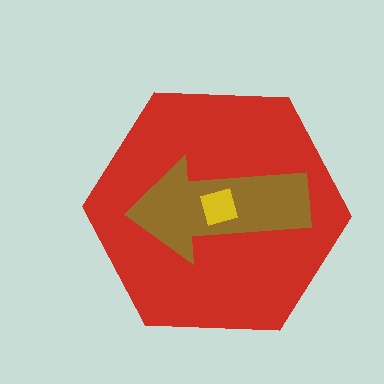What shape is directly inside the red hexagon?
The brown arrow.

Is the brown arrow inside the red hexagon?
Yes.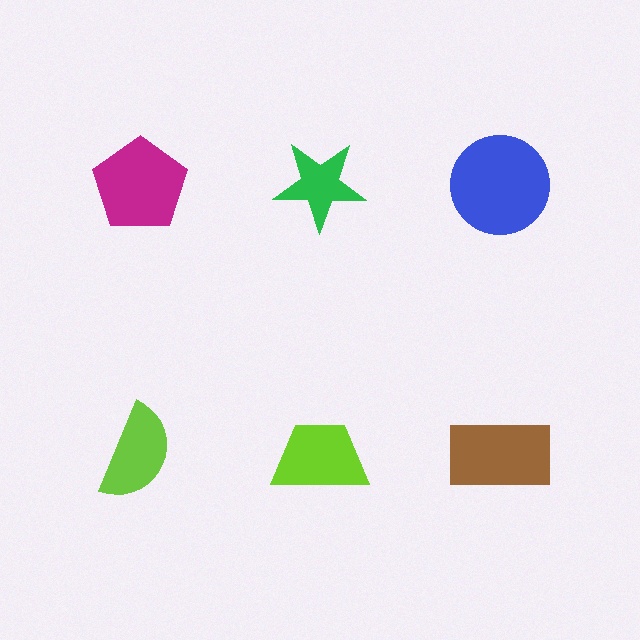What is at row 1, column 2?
A green star.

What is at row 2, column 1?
A lime semicircle.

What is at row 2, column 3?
A brown rectangle.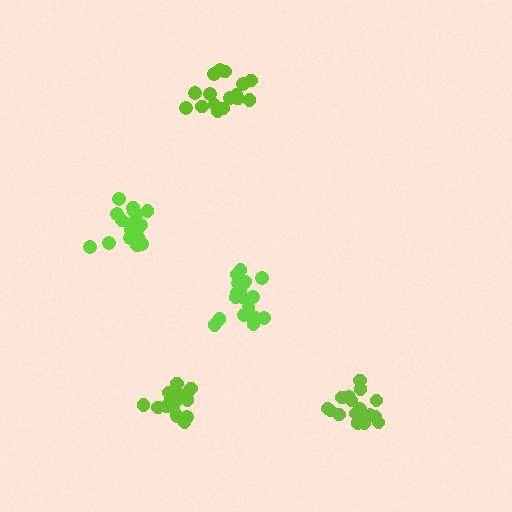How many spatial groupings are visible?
There are 5 spatial groupings.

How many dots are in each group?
Group 1: 18 dots, Group 2: 16 dots, Group 3: 20 dots, Group 4: 15 dots, Group 5: 16 dots (85 total).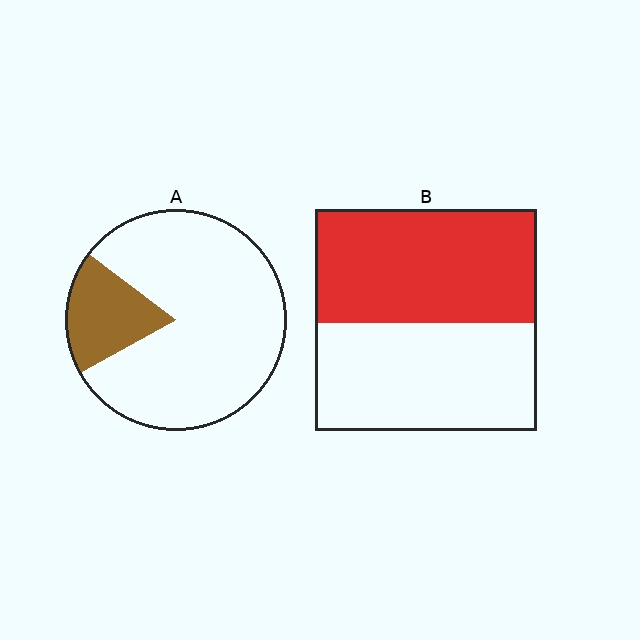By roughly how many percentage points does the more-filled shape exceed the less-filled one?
By roughly 35 percentage points (B over A).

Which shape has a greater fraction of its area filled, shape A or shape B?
Shape B.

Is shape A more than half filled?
No.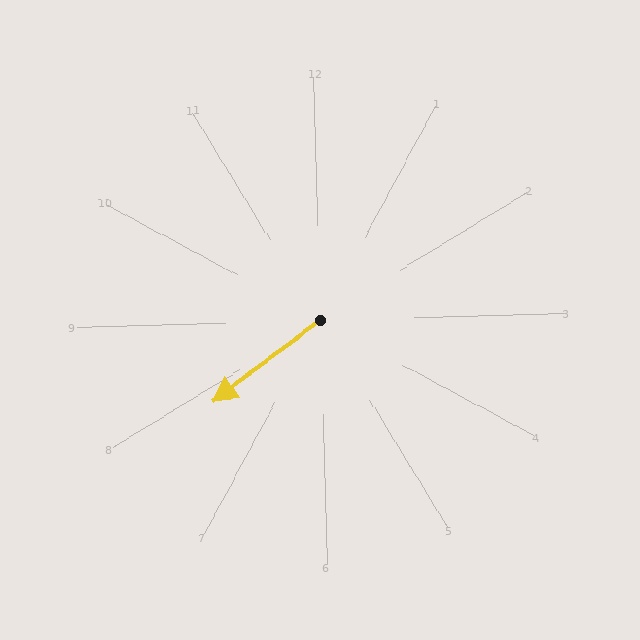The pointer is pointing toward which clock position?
Roughly 8 o'clock.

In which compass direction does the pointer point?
Southwest.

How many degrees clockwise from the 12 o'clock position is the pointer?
Approximately 234 degrees.